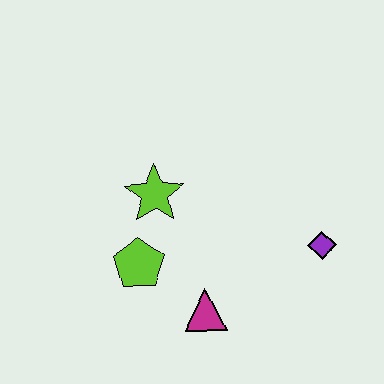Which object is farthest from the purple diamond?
The lime pentagon is farthest from the purple diamond.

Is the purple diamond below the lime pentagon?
No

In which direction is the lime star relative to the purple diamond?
The lime star is to the left of the purple diamond.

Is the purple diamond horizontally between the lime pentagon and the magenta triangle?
No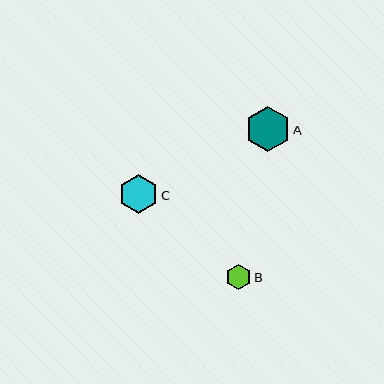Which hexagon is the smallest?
Hexagon B is the smallest with a size of approximately 25 pixels.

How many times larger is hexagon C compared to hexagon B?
Hexagon C is approximately 1.5 times the size of hexagon B.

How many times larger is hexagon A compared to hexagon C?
Hexagon A is approximately 1.1 times the size of hexagon C.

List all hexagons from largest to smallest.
From largest to smallest: A, C, B.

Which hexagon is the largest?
Hexagon A is the largest with a size of approximately 45 pixels.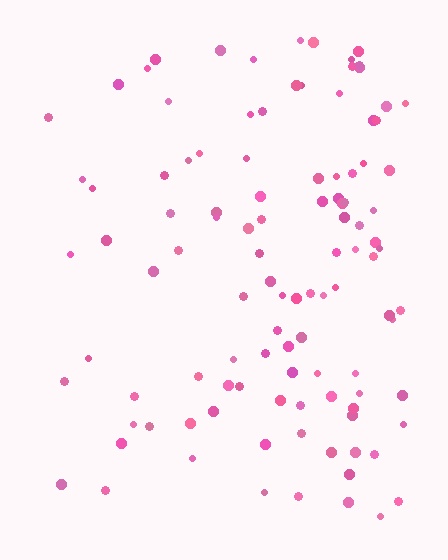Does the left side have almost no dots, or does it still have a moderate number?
Still a moderate number, just noticeably fewer than the right.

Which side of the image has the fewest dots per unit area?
The left.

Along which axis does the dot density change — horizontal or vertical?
Horizontal.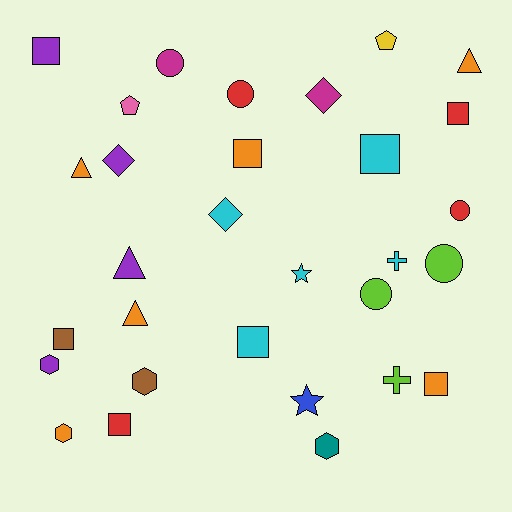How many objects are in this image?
There are 30 objects.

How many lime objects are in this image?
There are 3 lime objects.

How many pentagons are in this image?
There are 2 pentagons.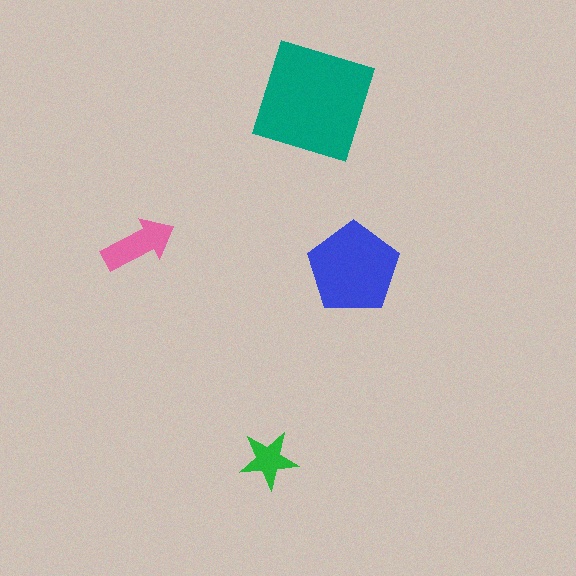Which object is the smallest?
The green star.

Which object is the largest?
The teal square.